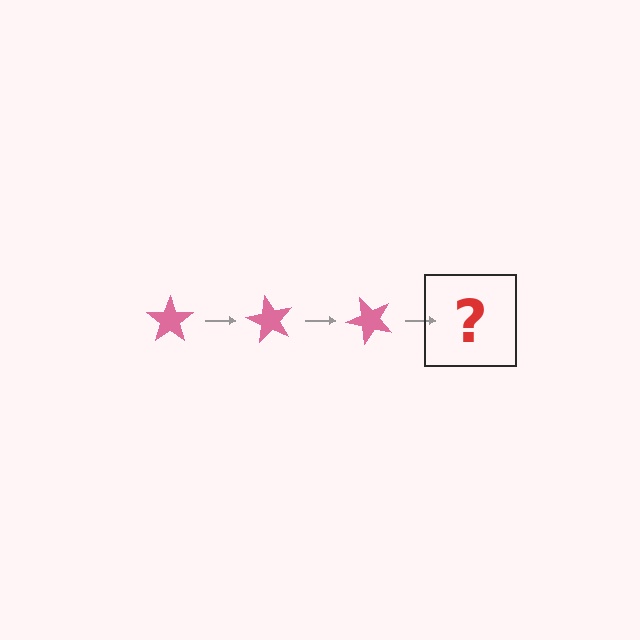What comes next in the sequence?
The next element should be a pink star rotated 180 degrees.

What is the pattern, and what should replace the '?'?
The pattern is that the star rotates 60 degrees each step. The '?' should be a pink star rotated 180 degrees.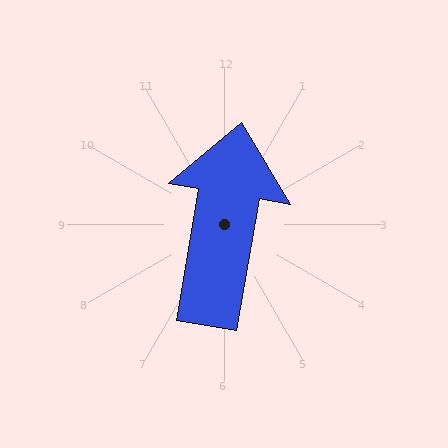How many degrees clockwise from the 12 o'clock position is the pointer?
Approximately 10 degrees.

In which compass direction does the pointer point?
North.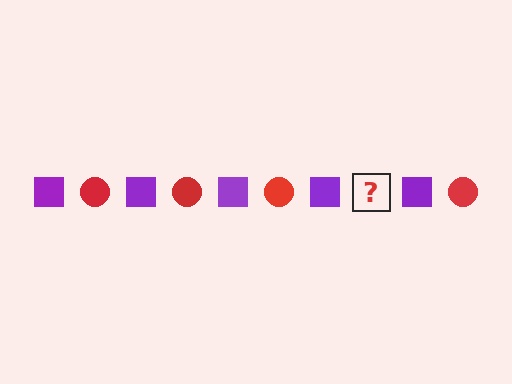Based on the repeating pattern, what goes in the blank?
The blank should be a red circle.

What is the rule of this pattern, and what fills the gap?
The rule is that the pattern alternates between purple square and red circle. The gap should be filled with a red circle.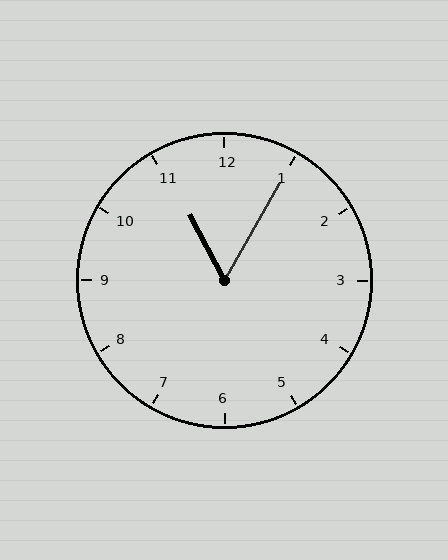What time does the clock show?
11:05.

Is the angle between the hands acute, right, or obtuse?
It is acute.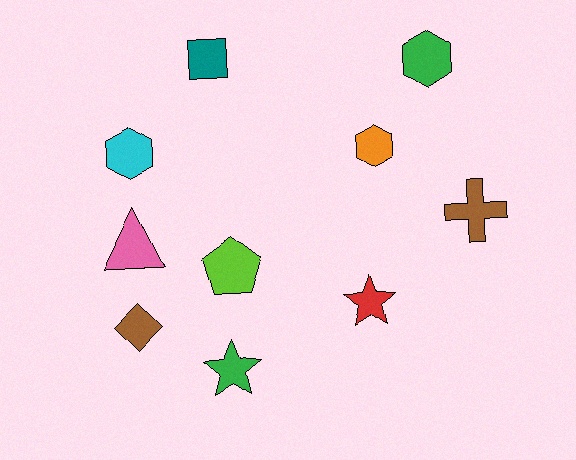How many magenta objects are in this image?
There are no magenta objects.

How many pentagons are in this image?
There is 1 pentagon.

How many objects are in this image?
There are 10 objects.